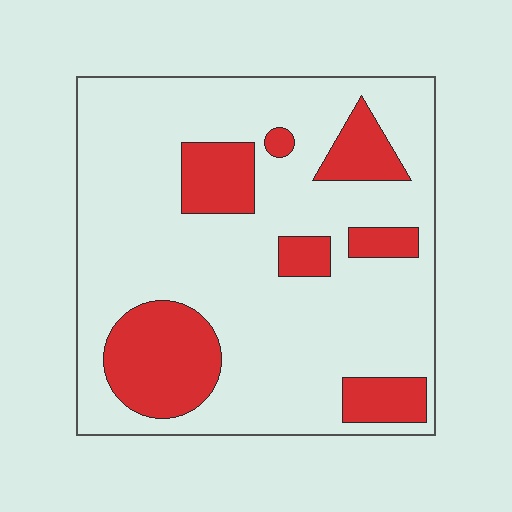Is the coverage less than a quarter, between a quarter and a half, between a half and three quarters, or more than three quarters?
Less than a quarter.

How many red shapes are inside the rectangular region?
7.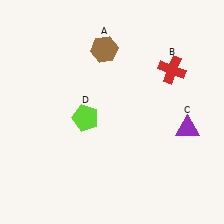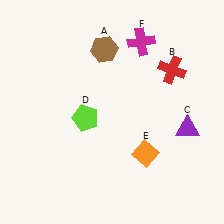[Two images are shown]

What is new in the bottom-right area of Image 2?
An orange diamond (E) was added in the bottom-right area of Image 2.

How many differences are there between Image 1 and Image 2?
There are 2 differences between the two images.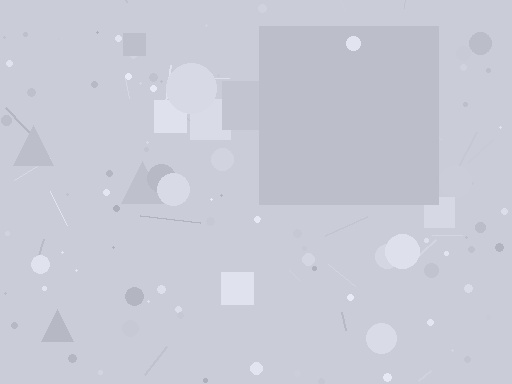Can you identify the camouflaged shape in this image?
The camouflaged shape is a square.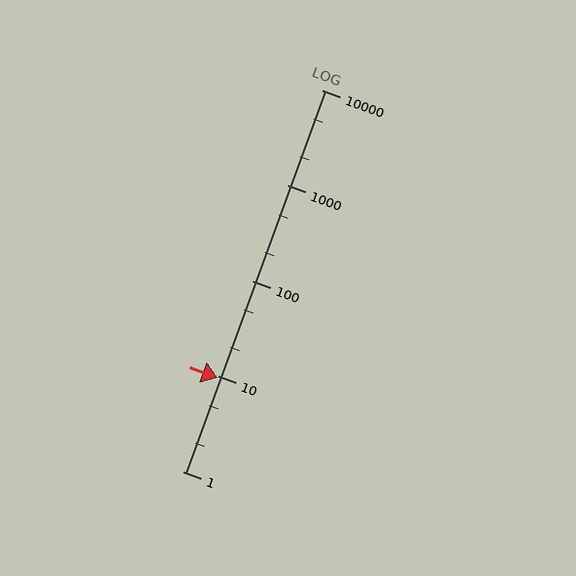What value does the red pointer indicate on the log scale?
The pointer indicates approximately 9.5.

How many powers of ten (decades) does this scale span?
The scale spans 4 decades, from 1 to 10000.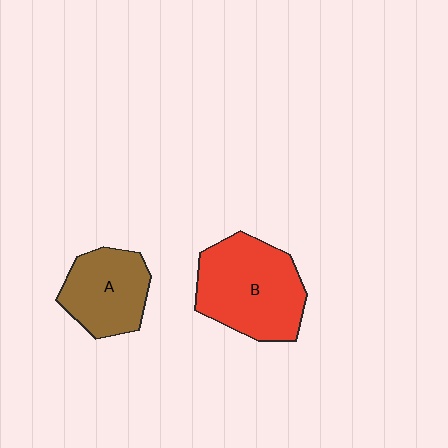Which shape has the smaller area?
Shape A (brown).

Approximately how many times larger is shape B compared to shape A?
Approximately 1.4 times.